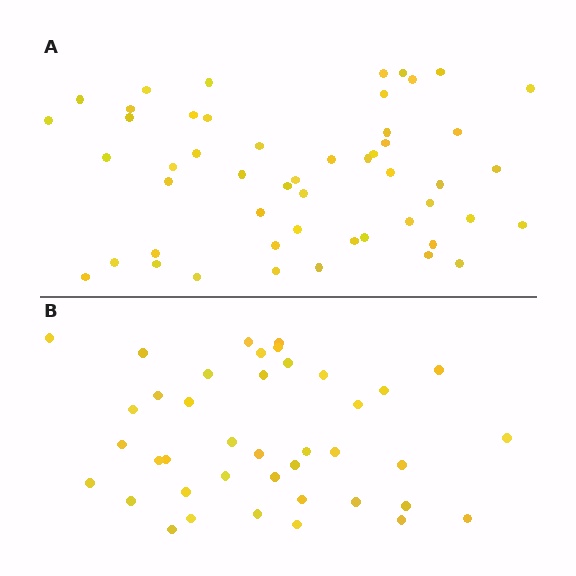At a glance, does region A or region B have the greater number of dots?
Region A (the top region) has more dots.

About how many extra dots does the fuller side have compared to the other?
Region A has roughly 12 or so more dots than region B.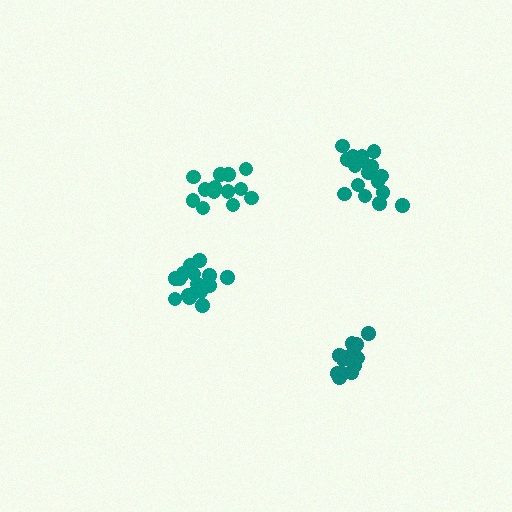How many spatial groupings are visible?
There are 4 spatial groupings.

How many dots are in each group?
Group 1: 13 dots, Group 2: 13 dots, Group 3: 18 dots, Group 4: 18 dots (62 total).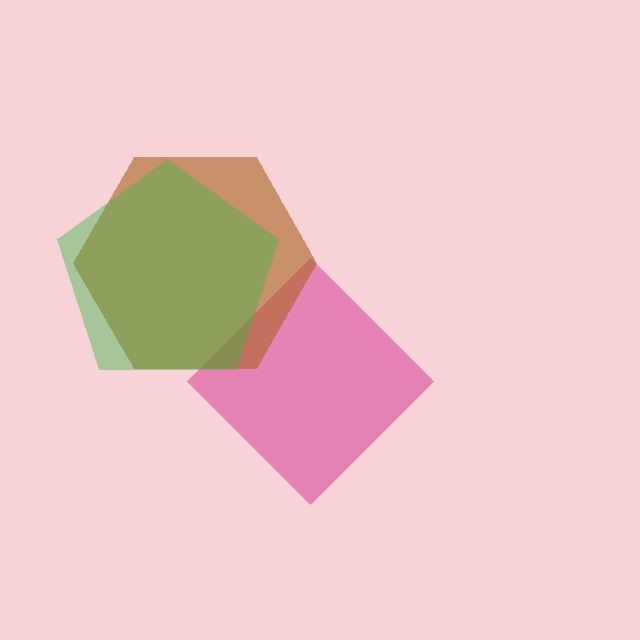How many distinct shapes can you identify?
There are 3 distinct shapes: a pink diamond, a brown hexagon, a green pentagon.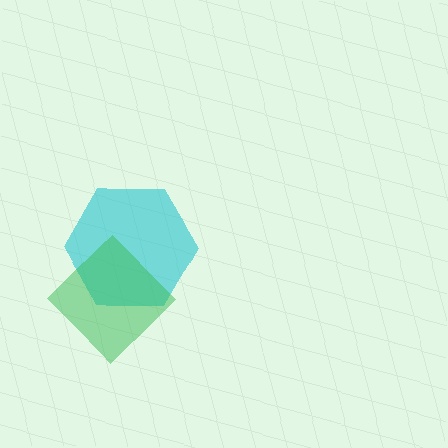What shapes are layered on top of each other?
The layered shapes are: a cyan hexagon, a green diamond.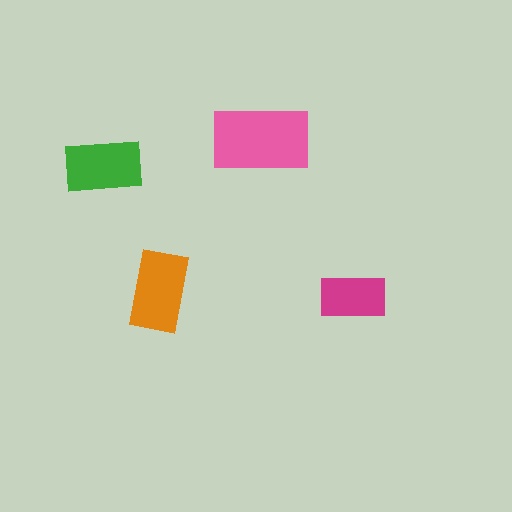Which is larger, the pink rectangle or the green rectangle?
The pink one.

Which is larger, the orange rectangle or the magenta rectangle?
The orange one.